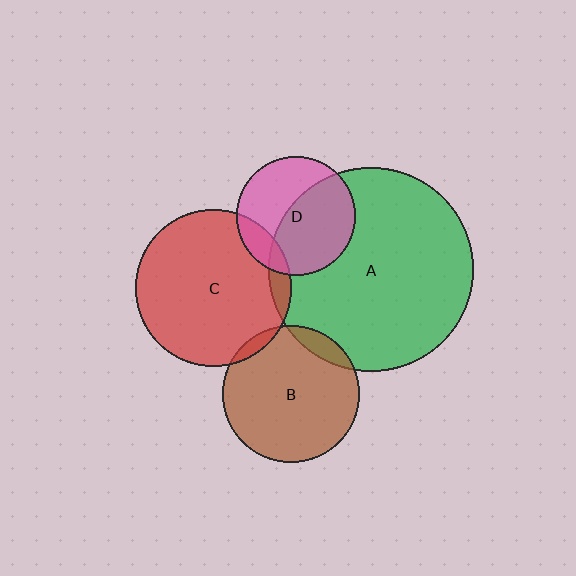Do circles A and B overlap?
Yes.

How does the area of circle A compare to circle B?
Approximately 2.2 times.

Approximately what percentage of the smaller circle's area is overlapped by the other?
Approximately 10%.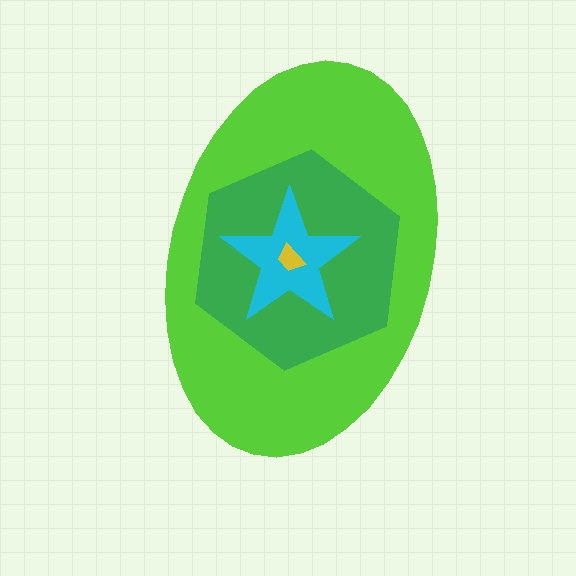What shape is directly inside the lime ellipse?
The green hexagon.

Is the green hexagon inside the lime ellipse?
Yes.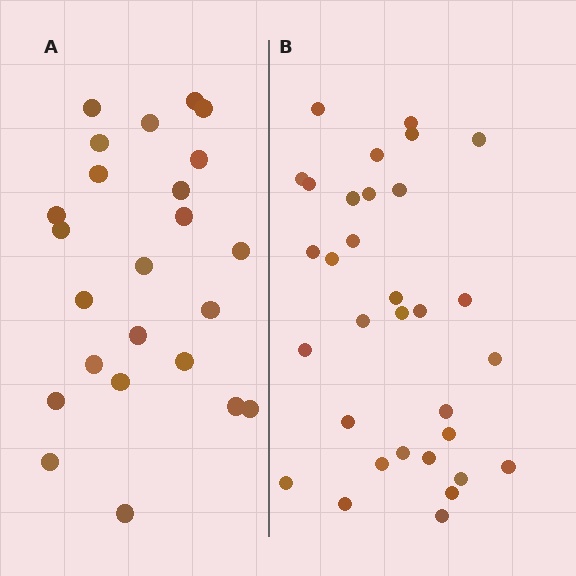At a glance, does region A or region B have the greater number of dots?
Region B (the right region) has more dots.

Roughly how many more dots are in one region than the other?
Region B has roughly 8 or so more dots than region A.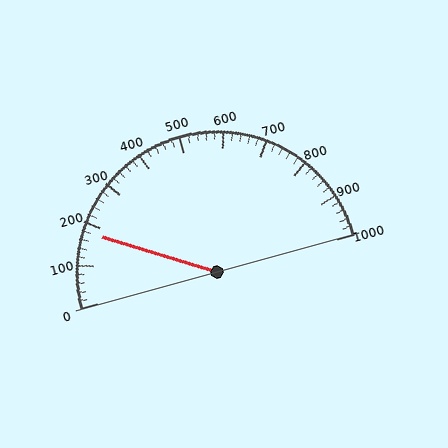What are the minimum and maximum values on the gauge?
The gauge ranges from 0 to 1000.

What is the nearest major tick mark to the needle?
The nearest major tick mark is 200.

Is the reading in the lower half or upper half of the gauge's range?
The reading is in the lower half of the range (0 to 1000).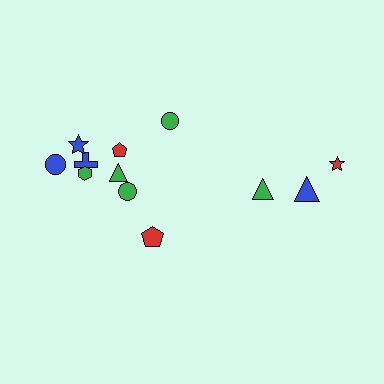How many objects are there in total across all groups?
There are 12 objects.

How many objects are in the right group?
There are 4 objects.